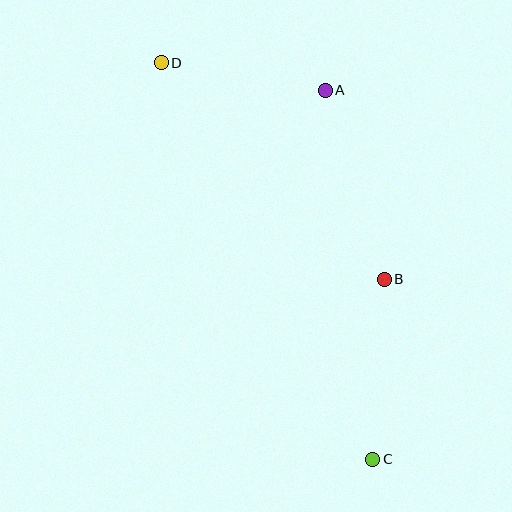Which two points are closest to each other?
Points A and D are closest to each other.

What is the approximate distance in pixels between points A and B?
The distance between A and B is approximately 198 pixels.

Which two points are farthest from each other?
Points C and D are farthest from each other.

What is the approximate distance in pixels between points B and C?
The distance between B and C is approximately 180 pixels.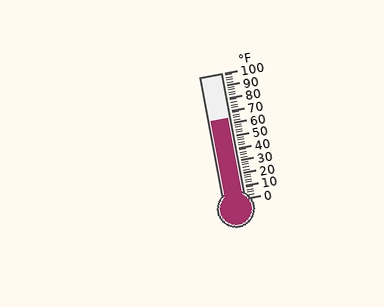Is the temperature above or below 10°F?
The temperature is above 10°F.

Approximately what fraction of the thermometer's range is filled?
The thermometer is filled to approximately 65% of its range.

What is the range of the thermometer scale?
The thermometer scale ranges from 0°F to 100°F.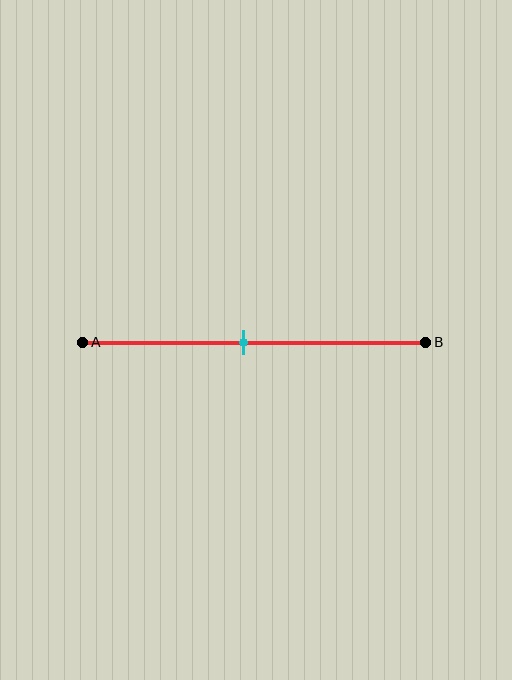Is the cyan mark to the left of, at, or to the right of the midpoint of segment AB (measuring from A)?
The cyan mark is to the left of the midpoint of segment AB.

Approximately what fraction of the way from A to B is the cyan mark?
The cyan mark is approximately 45% of the way from A to B.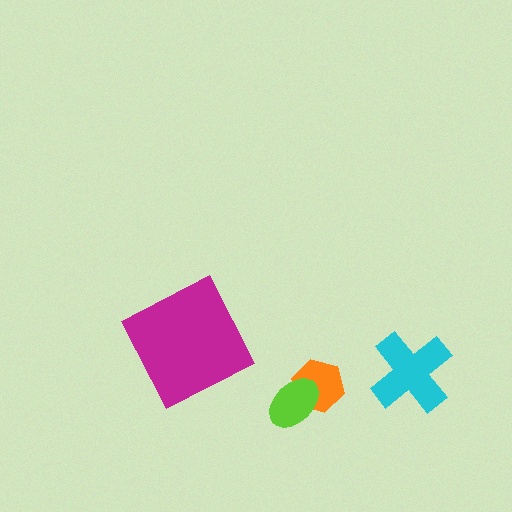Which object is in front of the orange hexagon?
The lime ellipse is in front of the orange hexagon.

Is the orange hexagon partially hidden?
Yes, it is partially covered by another shape.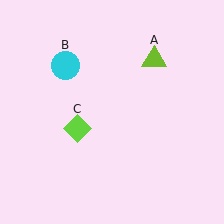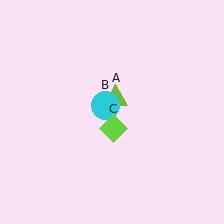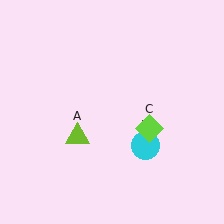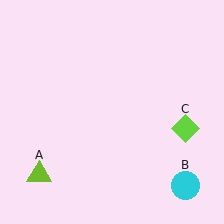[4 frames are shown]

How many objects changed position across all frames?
3 objects changed position: lime triangle (object A), cyan circle (object B), lime diamond (object C).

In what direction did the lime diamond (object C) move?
The lime diamond (object C) moved right.